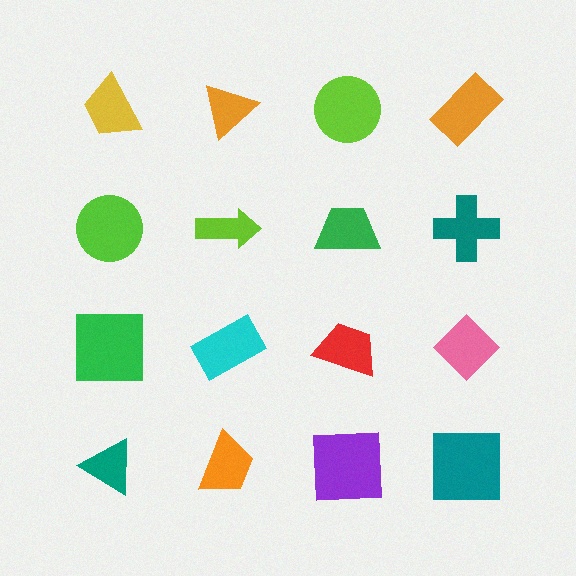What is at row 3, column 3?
A red trapezoid.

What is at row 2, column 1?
A lime circle.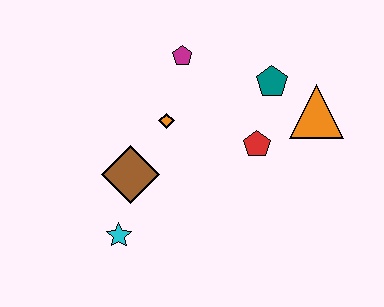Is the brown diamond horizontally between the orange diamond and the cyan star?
Yes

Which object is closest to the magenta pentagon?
The orange diamond is closest to the magenta pentagon.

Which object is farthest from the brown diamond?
The orange triangle is farthest from the brown diamond.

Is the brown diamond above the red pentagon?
No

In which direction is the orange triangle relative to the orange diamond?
The orange triangle is to the right of the orange diamond.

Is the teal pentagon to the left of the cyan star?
No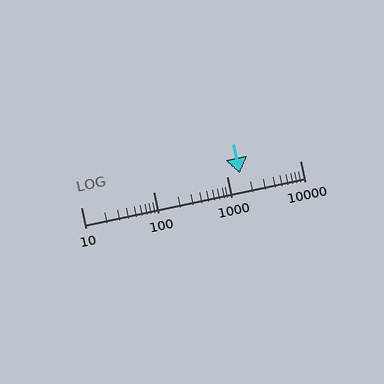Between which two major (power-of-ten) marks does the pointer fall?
The pointer is between 1000 and 10000.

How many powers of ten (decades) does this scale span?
The scale spans 3 decades, from 10 to 10000.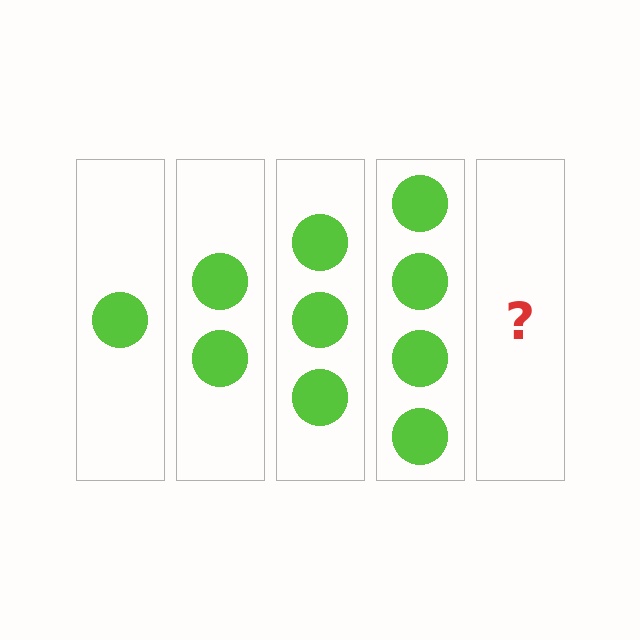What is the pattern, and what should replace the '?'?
The pattern is that each step adds one more circle. The '?' should be 5 circles.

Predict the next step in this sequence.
The next step is 5 circles.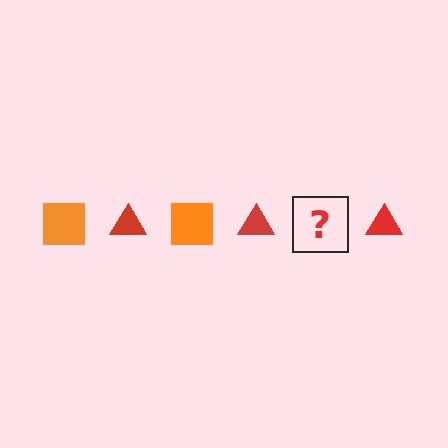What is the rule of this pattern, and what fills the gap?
The rule is that the pattern alternates between orange square and red triangle. The gap should be filled with an orange square.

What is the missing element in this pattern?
The missing element is an orange square.